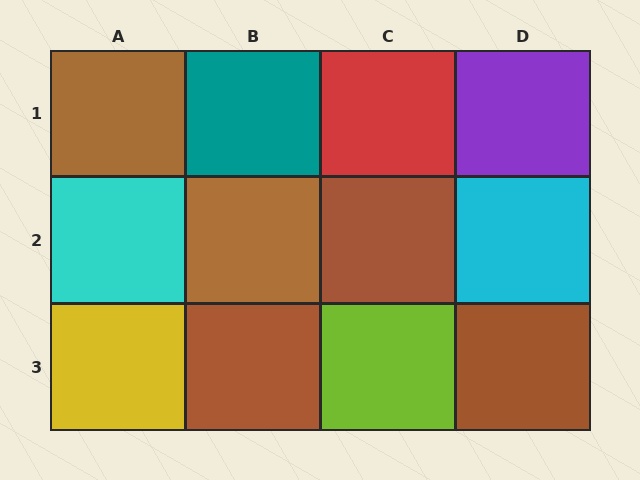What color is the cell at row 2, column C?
Brown.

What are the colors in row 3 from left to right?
Yellow, brown, lime, brown.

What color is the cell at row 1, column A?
Brown.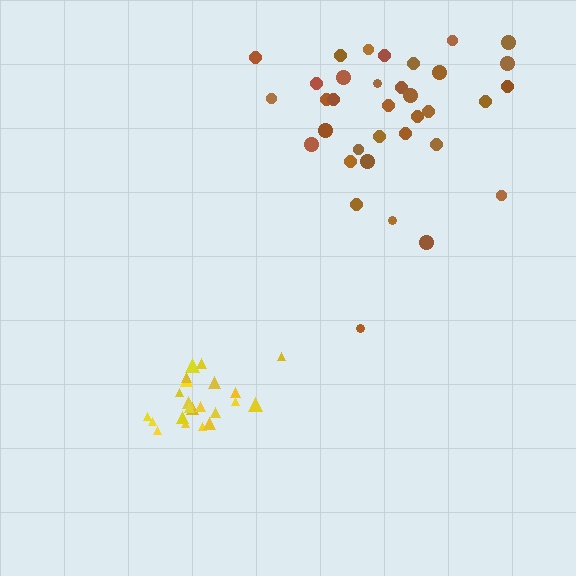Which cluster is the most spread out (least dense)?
Brown.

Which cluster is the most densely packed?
Yellow.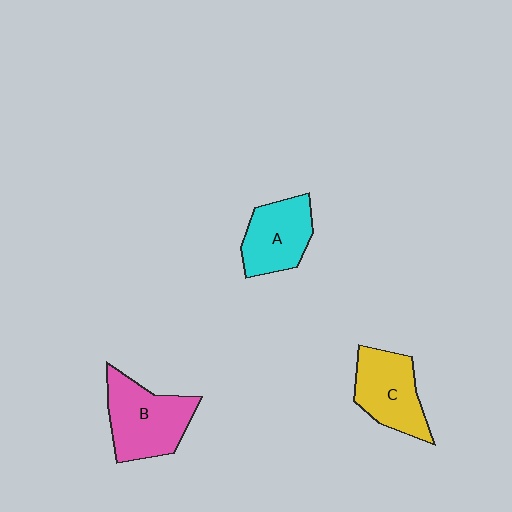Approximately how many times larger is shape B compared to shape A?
Approximately 1.3 times.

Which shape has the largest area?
Shape B (pink).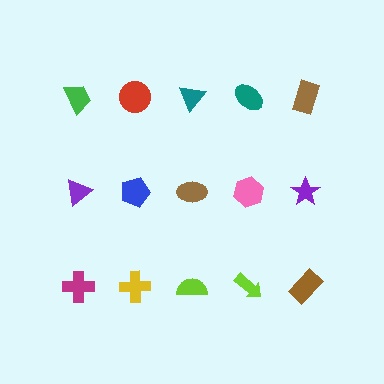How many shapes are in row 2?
5 shapes.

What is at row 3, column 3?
A lime semicircle.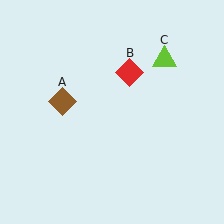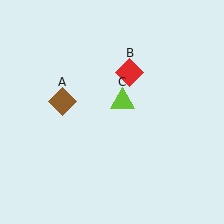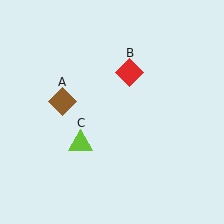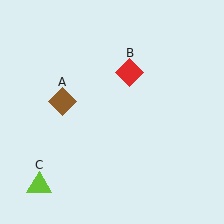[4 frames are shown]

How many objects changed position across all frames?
1 object changed position: lime triangle (object C).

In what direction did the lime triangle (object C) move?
The lime triangle (object C) moved down and to the left.